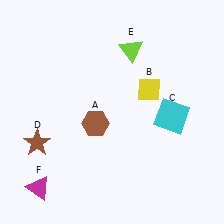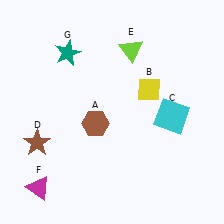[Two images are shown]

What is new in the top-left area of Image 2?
A teal star (G) was added in the top-left area of Image 2.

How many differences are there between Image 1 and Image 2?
There is 1 difference between the two images.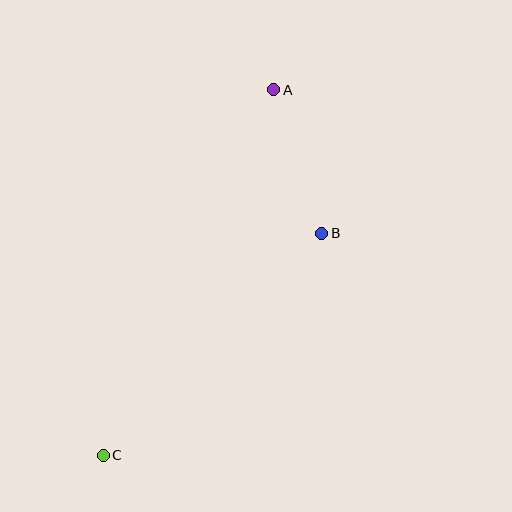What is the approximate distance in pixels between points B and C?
The distance between B and C is approximately 312 pixels.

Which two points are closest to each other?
Points A and B are closest to each other.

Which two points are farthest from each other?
Points A and C are farthest from each other.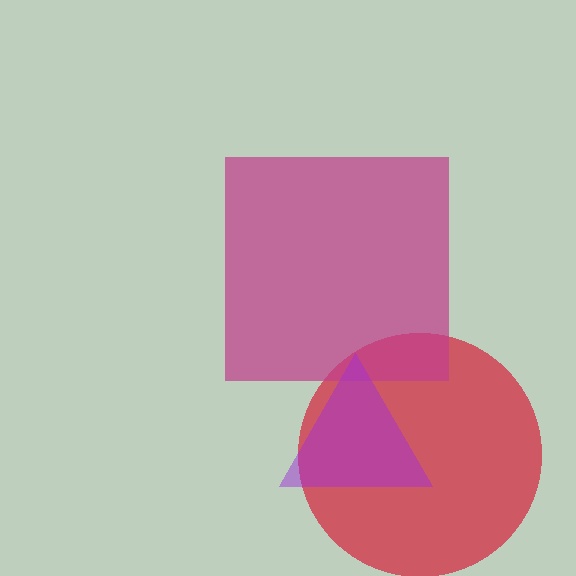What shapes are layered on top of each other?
The layered shapes are: a red circle, a magenta square, a purple triangle.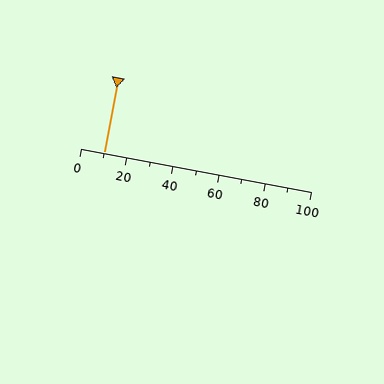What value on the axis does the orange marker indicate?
The marker indicates approximately 10.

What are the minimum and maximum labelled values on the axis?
The axis runs from 0 to 100.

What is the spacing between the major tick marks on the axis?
The major ticks are spaced 20 apart.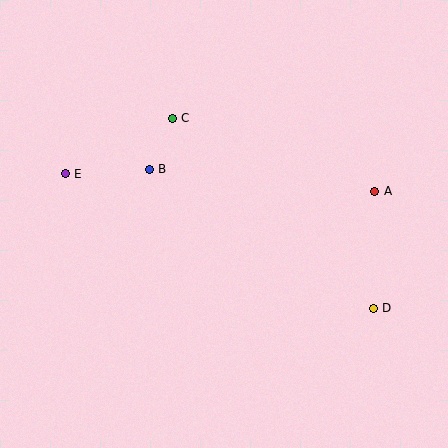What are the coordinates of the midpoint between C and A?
The midpoint between C and A is at (274, 155).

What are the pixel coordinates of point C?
Point C is at (172, 118).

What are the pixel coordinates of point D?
Point D is at (373, 308).